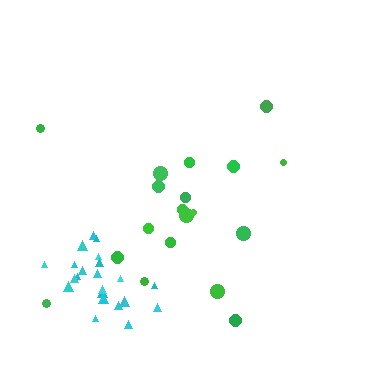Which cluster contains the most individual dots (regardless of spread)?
Cyan (22).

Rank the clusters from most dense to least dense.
cyan, green.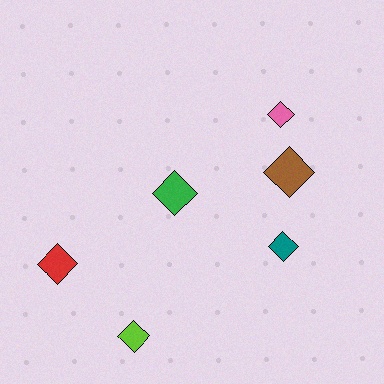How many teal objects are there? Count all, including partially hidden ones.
There is 1 teal object.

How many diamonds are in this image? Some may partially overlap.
There are 6 diamonds.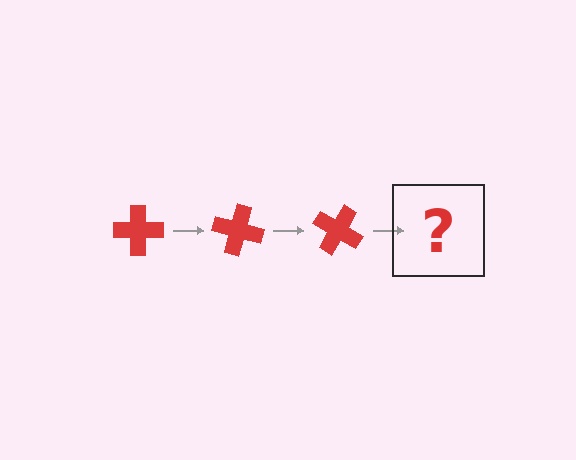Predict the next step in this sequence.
The next step is a red cross rotated 45 degrees.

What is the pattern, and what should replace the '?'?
The pattern is that the cross rotates 15 degrees each step. The '?' should be a red cross rotated 45 degrees.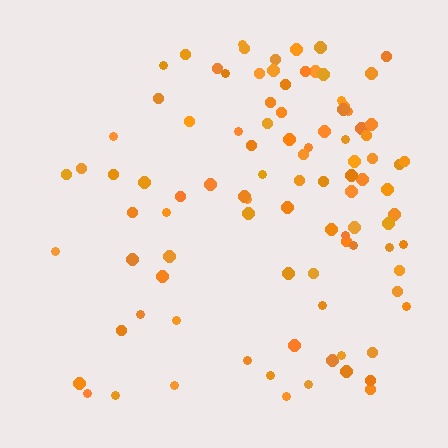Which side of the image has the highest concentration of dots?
The right.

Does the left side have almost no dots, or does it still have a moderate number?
Still a moderate number, just noticeably fewer than the right.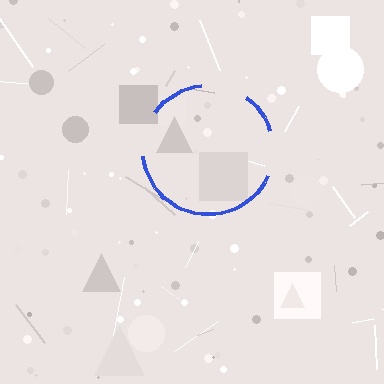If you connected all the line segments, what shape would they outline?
They would outline a circle.